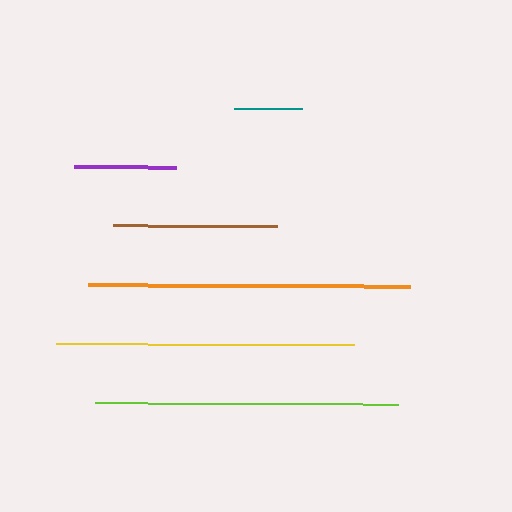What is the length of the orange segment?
The orange segment is approximately 322 pixels long.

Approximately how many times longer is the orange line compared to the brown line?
The orange line is approximately 2.0 times the length of the brown line.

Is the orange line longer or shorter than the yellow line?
The orange line is longer than the yellow line.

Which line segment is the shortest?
The teal line is the shortest at approximately 68 pixels.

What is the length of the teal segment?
The teal segment is approximately 68 pixels long.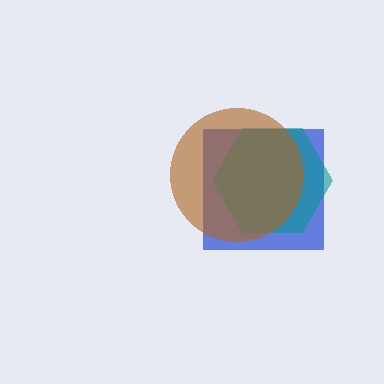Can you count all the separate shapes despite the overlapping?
Yes, there are 3 separate shapes.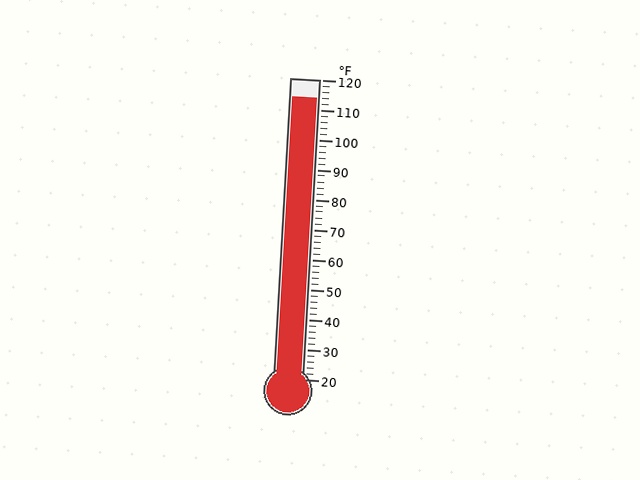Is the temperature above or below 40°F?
The temperature is above 40°F.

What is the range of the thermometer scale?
The thermometer scale ranges from 20°F to 120°F.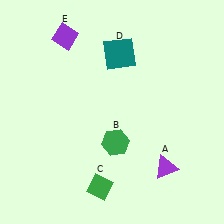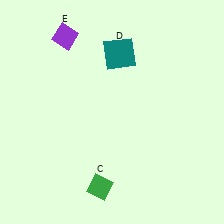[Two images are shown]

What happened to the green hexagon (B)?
The green hexagon (B) was removed in Image 2. It was in the bottom-right area of Image 1.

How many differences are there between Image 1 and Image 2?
There are 2 differences between the two images.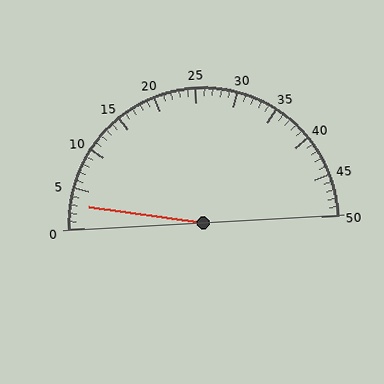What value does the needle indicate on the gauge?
The needle indicates approximately 3.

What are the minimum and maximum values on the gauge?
The gauge ranges from 0 to 50.